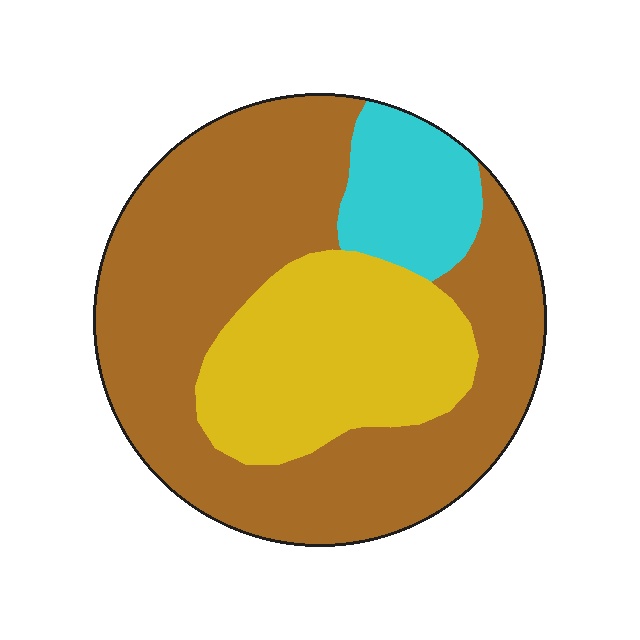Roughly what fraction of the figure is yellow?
Yellow takes up about one quarter (1/4) of the figure.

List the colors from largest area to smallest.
From largest to smallest: brown, yellow, cyan.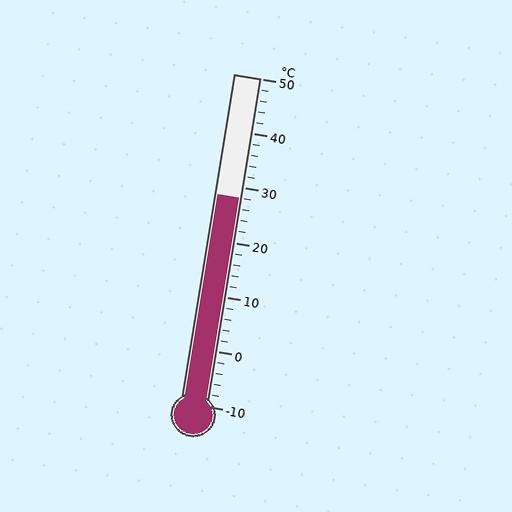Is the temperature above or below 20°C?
The temperature is above 20°C.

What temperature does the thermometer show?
The thermometer shows approximately 28°C.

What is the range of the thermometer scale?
The thermometer scale ranges from -10°C to 50°C.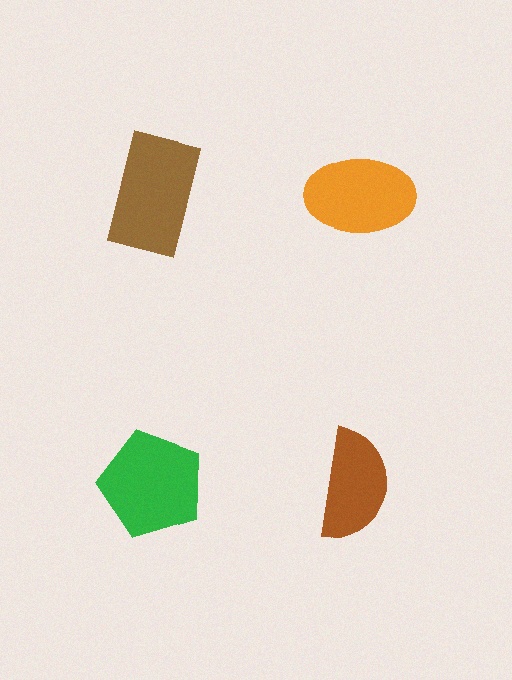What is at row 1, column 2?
An orange ellipse.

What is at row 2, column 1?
A green pentagon.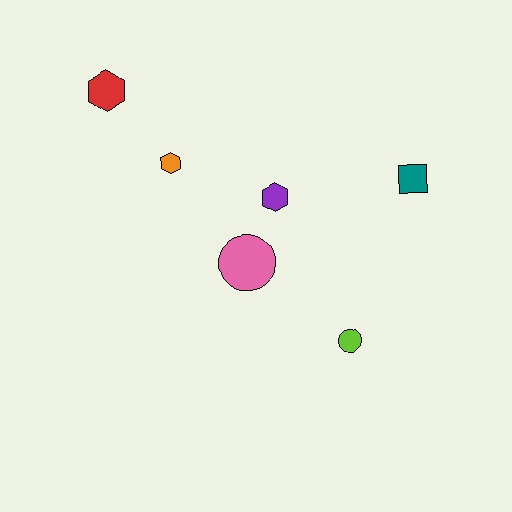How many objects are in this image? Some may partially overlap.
There are 6 objects.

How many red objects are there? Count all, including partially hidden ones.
There is 1 red object.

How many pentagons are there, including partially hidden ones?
There are no pentagons.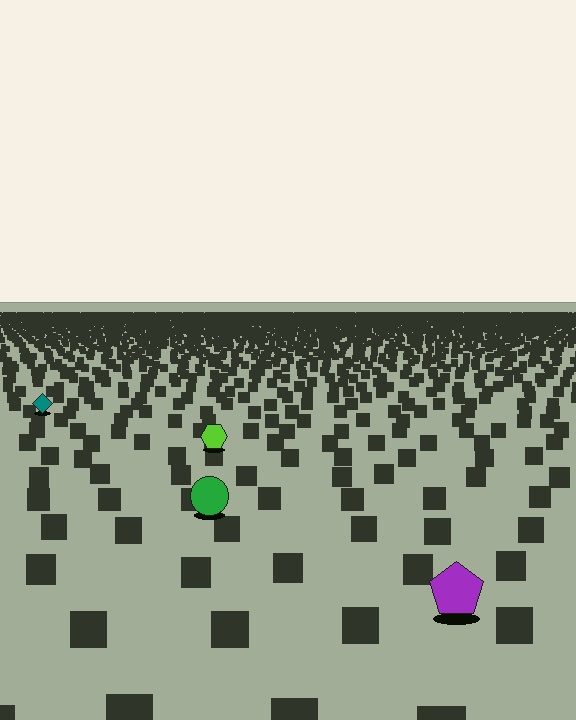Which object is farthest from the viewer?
The teal diamond is farthest from the viewer. It appears smaller and the ground texture around it is denser.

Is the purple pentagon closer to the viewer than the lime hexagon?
Yes. The purple pentagon is closer — you can tell from the texture gradient: the ground texture is coarser near it.